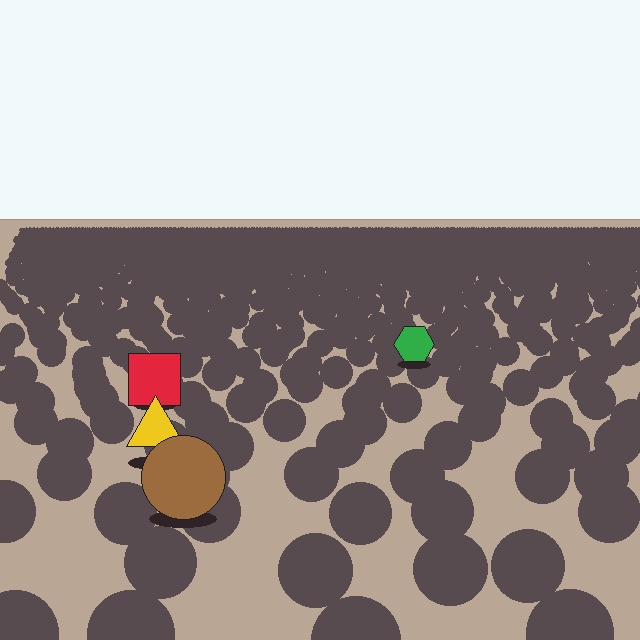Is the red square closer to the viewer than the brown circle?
No. The brown circle is closer — you can tell from the texture gradient: the ground texture is coarser near it.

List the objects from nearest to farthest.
From nearest to farthest: the brown circle, the yellow triangle, the red square, the green hexagon.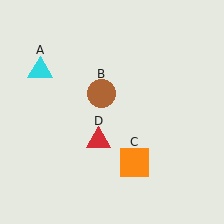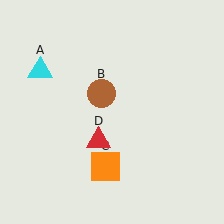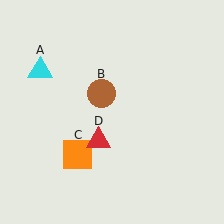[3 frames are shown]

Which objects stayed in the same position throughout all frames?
Cyan triangle (object A) and brown circle (object B) and red triangle (object D) remained stationary.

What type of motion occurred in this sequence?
The orange square (object C) rotated clockwise around the center of the scene.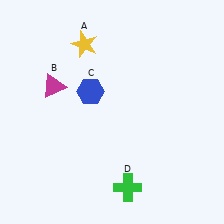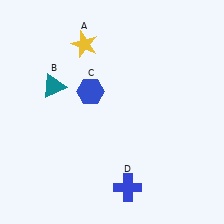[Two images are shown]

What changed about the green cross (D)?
In Image 1, D is green. In Image 2, it changed to blue.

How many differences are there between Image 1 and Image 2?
There are 2 differences between the two images.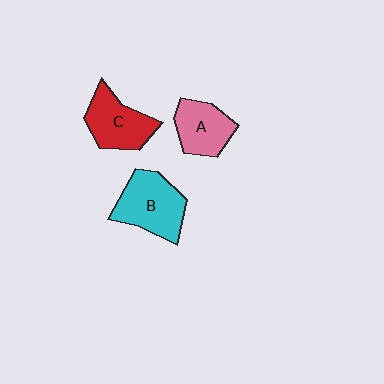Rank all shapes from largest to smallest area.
From largest to smallest: B (cyan), C (red), A (pink).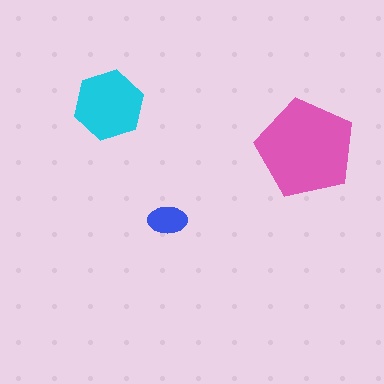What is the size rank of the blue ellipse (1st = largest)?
3rd.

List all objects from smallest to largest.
The blue ellipse, the cyan hexagon, the pink pentagon.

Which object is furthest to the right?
The pink pentagon is rightmost.